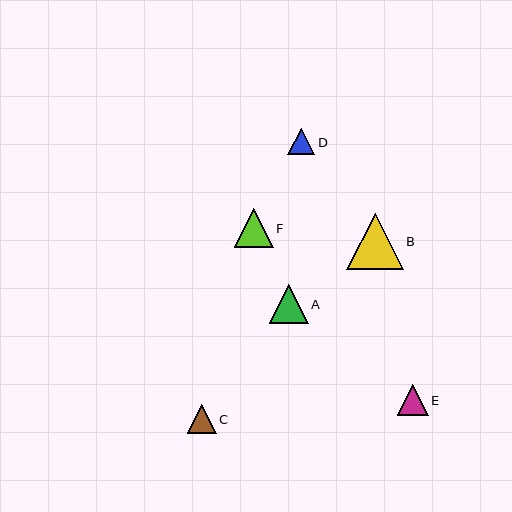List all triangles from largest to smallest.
From largest to smallest: B, F, A, E, C, D.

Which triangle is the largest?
Triangle B is the largest with a size of approximately 57 pixels.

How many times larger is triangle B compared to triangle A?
Triangle B is approximately 1.5 times the size of triangle A.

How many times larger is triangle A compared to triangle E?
Triangle A is approximately 1.3 times the size of triangle E.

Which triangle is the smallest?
Triangle D is the smallest with a size of approximately 27 pixels.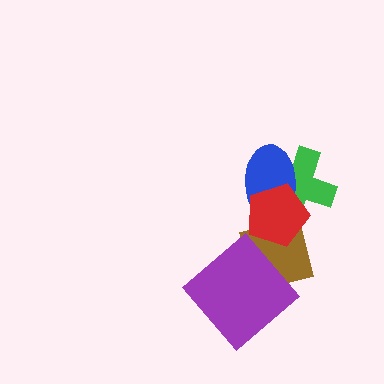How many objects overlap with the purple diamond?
1 object overlaps with the purple diamond.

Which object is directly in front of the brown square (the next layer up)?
The purple diamond is directly in front of the brown square.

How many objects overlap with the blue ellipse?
2 objects overlap with the blue ellipse.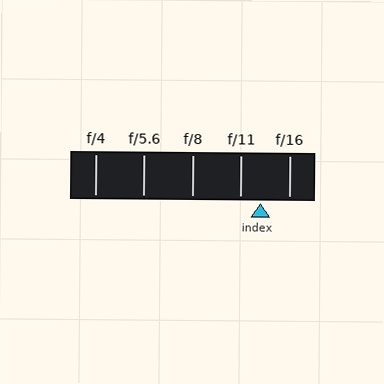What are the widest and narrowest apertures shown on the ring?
The widest aperture shown is f/4 and the narrowest is f/16.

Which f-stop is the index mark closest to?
The index mark is closest to f/11.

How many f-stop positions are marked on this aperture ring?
There are 5 f-stop positions marked.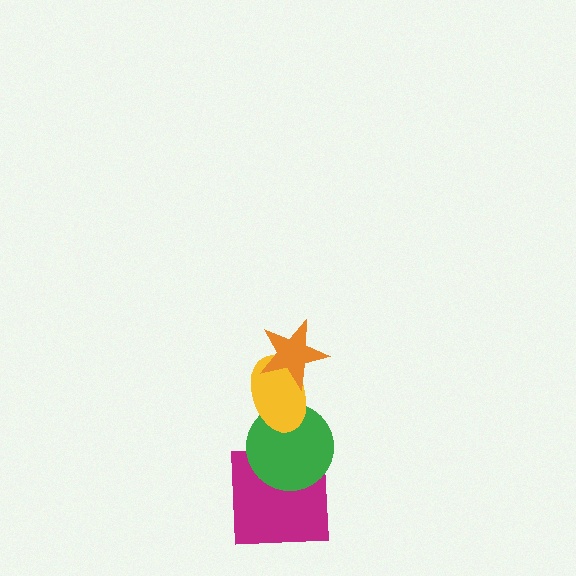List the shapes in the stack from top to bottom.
From top to bottom: the orange star, the yellow ellipse, the green circle, the magenta square.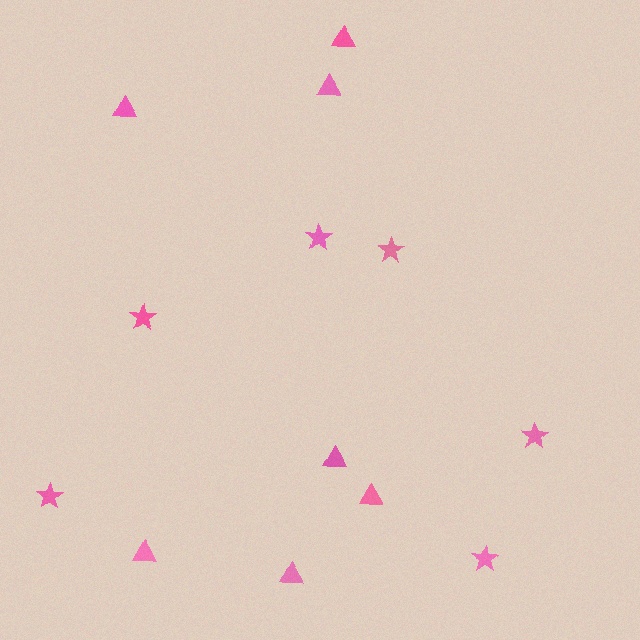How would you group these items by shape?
There are 2 groups: one group of stars (6) and one group of triangles (7).